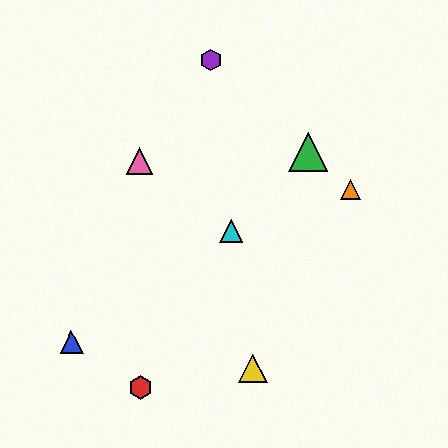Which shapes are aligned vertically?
The red hexagon, the pink triangle are aligned vertically.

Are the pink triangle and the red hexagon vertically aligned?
Yes, both are at x≈139.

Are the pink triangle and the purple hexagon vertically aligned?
No, the pink triangle is at x≈139 and the purple hexagon is at x≈211.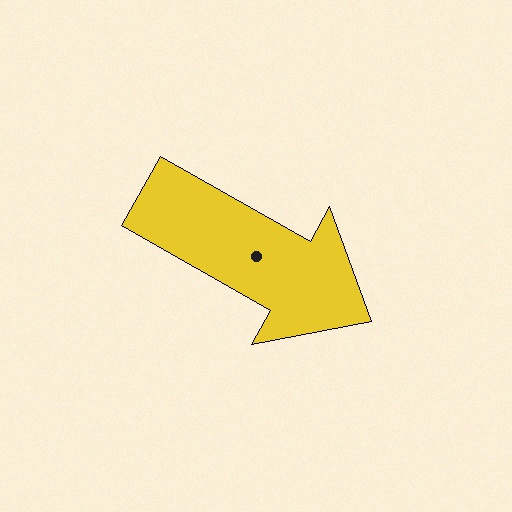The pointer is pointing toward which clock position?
Roughly 4 o'clock.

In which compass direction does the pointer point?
Southeast.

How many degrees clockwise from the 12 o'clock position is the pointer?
Approximately 120 degrees.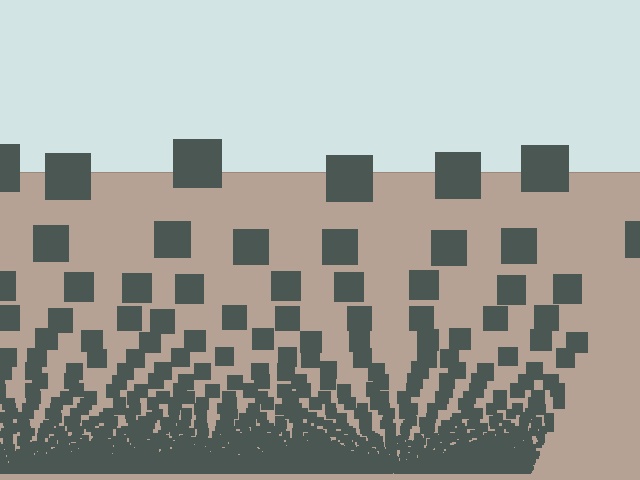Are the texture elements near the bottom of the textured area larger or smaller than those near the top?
Smaller. The gradient is inverted — elements near the bottom are smaller and denser.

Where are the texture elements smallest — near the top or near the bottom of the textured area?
Near the bottom.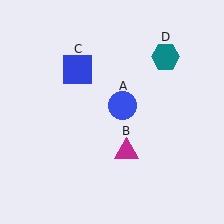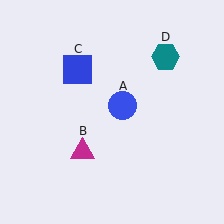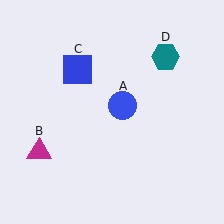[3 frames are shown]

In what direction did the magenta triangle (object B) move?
The magenta triangle (object B) moved left.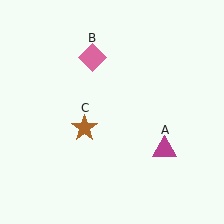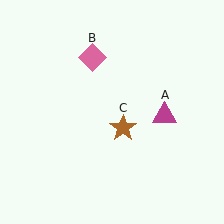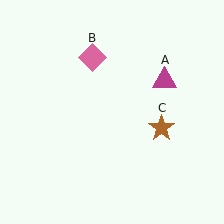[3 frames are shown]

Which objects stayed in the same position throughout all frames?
Pink diamond (object B) remained stationary.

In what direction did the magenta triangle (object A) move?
The magenta triangle (object A) moved up.